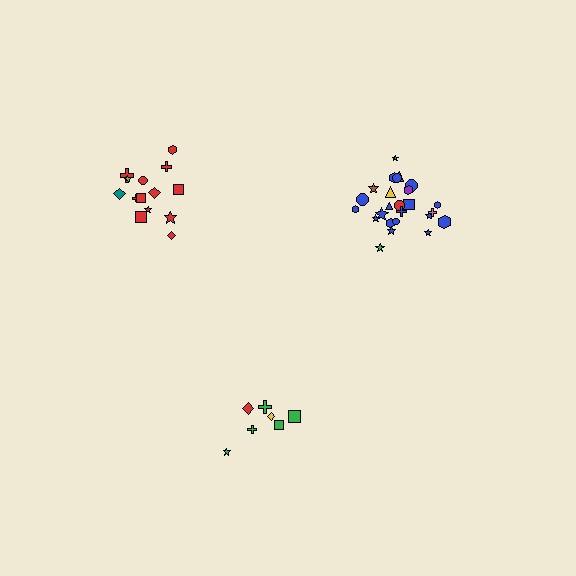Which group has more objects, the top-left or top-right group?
The top-right group.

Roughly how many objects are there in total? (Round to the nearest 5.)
Roughly 45 objects in total.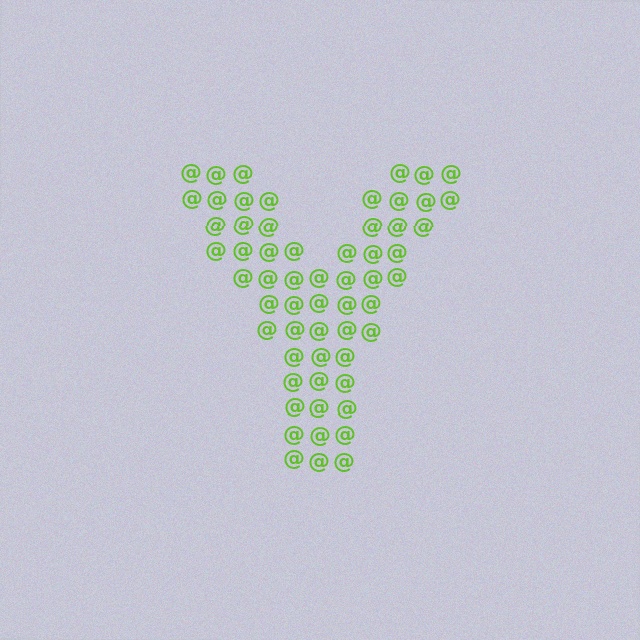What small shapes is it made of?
It is made of small at signs.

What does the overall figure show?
The overall figure shows the letter Y.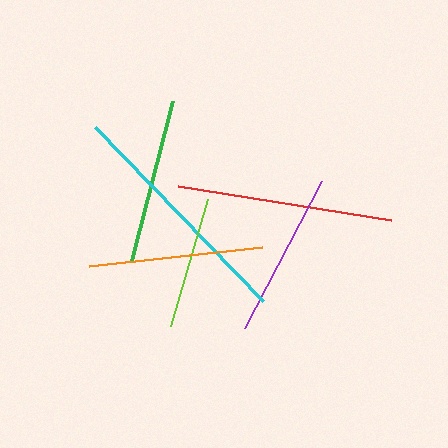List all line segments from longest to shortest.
From longest to shortest: cyan, red, orange, purple, green, lime.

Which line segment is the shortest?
The lime line is the shortest at approximately 133 pixels.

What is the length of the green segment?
The green segment is approximately 165 pixels long.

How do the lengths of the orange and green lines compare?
The orange and green lines are approximately the same length.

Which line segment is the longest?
The cyan line is the longest at approximately 242 pixels.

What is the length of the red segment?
The red segment is approximately 215 pixels long.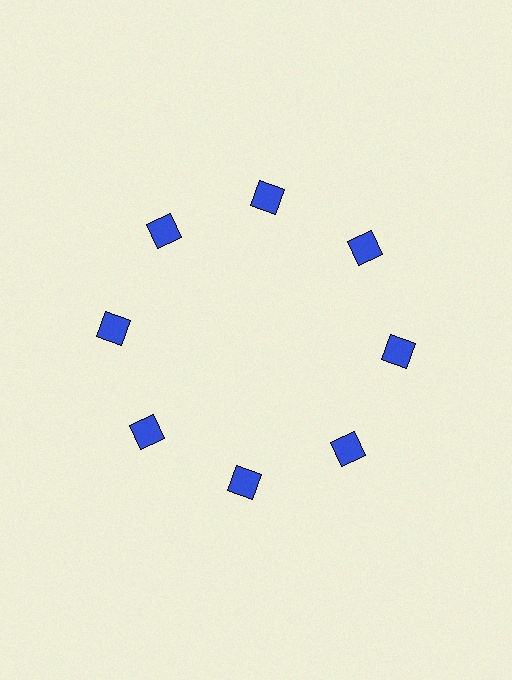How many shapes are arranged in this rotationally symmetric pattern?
There are 8 shapes, arranged in 8 groups of 1.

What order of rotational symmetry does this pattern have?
This pattern has 8-fold rotational symmetry.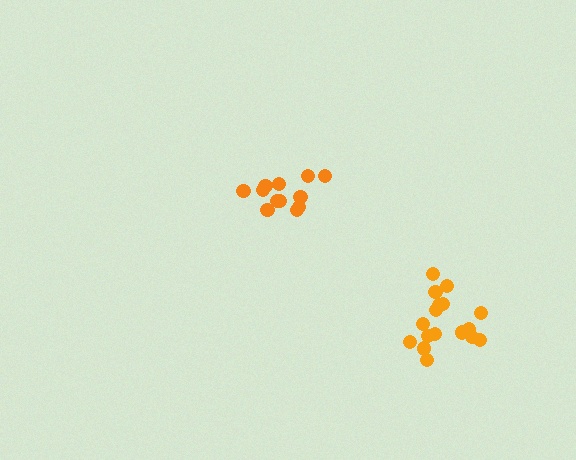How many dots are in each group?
Group 1: 17 dots, Group 2: 12 dots (29 total).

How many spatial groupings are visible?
There are 2 spatial groupings.